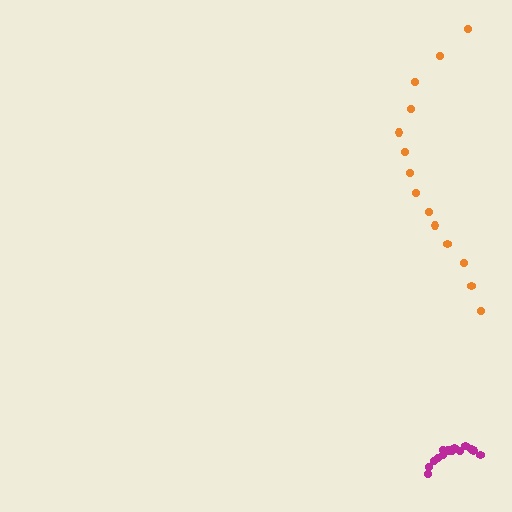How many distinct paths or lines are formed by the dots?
There are 2 distinct paths.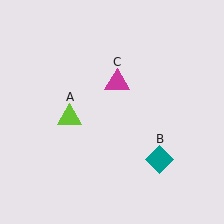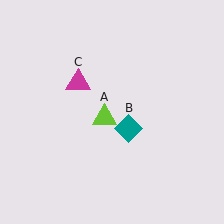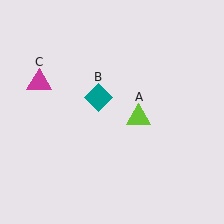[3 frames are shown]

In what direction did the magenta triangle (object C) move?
The magenta triangle (object C) moved left.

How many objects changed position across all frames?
3 objects changed position: lime triangle (object A), teal diamond (object B), magenta triangle (object C).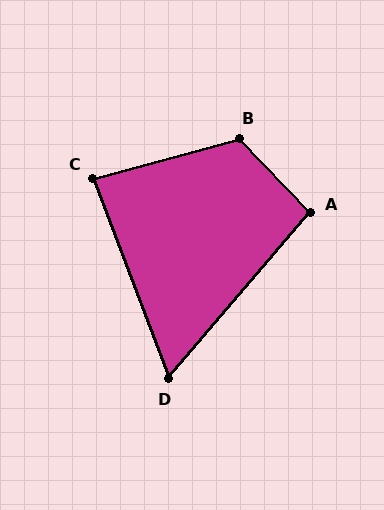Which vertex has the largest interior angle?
B, at approximately 119 degrees.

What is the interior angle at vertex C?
Approximately 84 degrees (acute).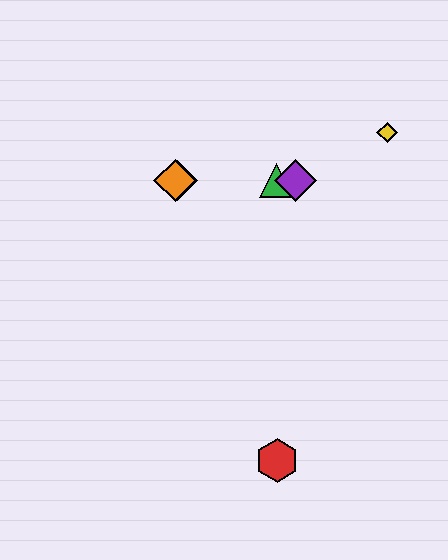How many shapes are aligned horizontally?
4 shapes (the blue diamond, the green triangle, the purple diamond, the orange diamond) are aligned horizontally.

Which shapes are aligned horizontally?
The blue diamond, the green triangle, the purple diamond, the orange diamond are aligned horizontally.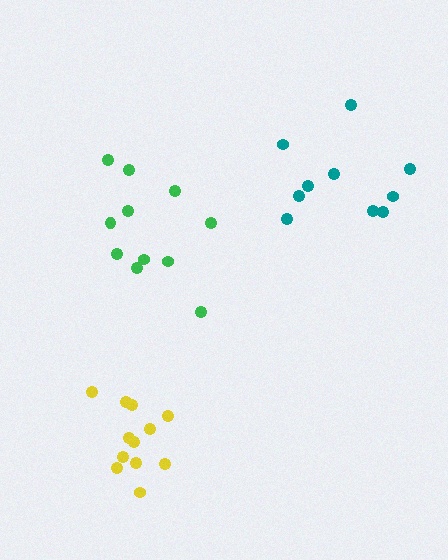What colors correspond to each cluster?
The clusters are colored: yellow, teal, green.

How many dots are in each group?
Group 1: 12 dots, Group 2: 10 dots, Group 3: 11 dots (33 total).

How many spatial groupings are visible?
There are 3 spatial groupings.